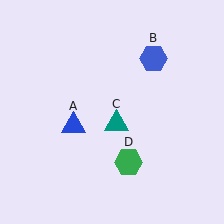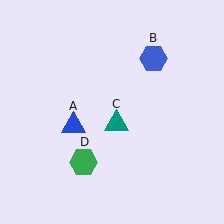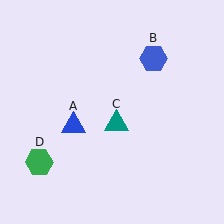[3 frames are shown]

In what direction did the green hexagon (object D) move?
The green hexagon (object D) moved left.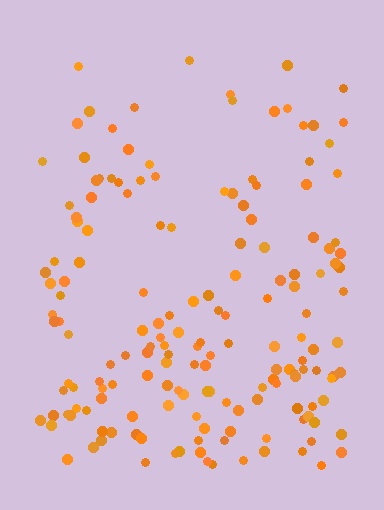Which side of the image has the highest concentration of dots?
The bottom.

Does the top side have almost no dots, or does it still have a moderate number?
Still a moderate number, just noticeably fewer than the bottom.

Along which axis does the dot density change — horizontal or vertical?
Vertical.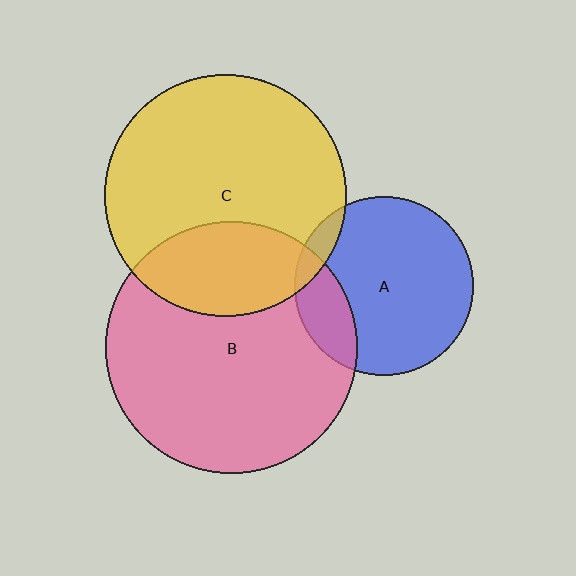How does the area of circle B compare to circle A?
Approximately 2.0 times.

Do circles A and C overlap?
Yes.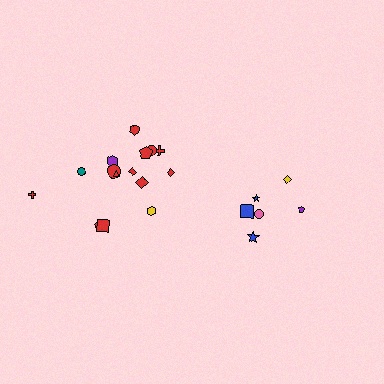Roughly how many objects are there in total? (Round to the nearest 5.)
Roughly 20 objects in total.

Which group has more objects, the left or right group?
The left group.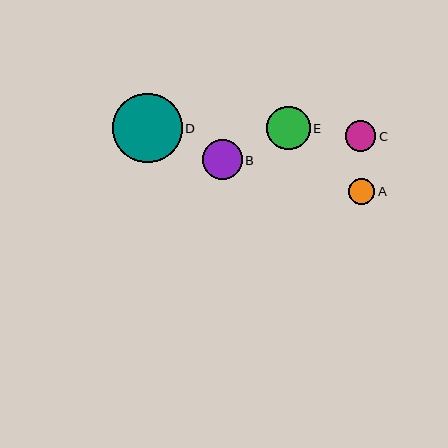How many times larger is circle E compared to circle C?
Circle E is approximately 1.4 times the size of circle C.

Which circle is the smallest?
Circle A is the smallest with a size of approximately 26 pixels.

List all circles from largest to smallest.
From largest to smallest: D, E, B, C, A.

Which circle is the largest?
Circle D is the largest with a size of approximately 69 pixels.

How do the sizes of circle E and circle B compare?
Circle E and circle B are approximately the same size.